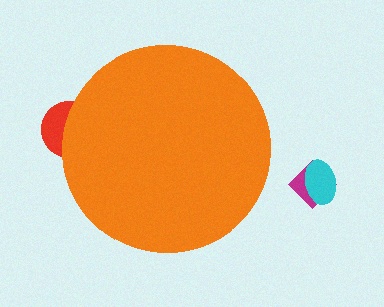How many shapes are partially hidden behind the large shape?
1 shape is partially hidden.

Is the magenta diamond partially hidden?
No, the magenta diamond is fully visible.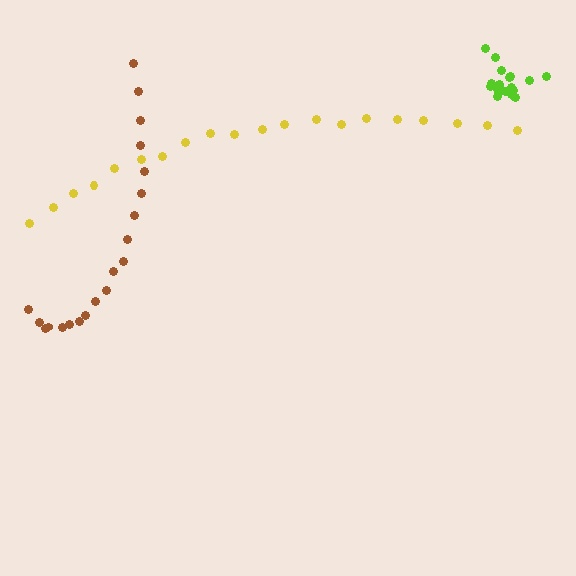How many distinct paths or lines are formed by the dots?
There are 3 distinct paths.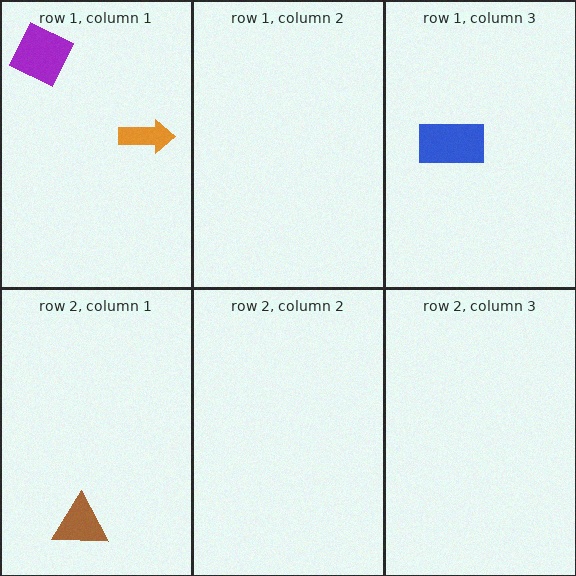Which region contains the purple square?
The row 1, column 1 region.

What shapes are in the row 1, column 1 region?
The purple square, the orange arrow.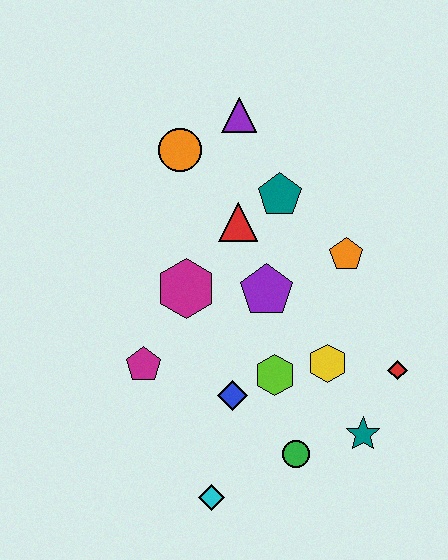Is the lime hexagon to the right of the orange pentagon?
No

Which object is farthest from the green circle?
The purple triangle is farthest from the green circle.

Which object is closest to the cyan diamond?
The green circle is closest to the cyan diamond.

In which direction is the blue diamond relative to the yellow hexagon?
The blue diamond is to the left of the yellow hexagon.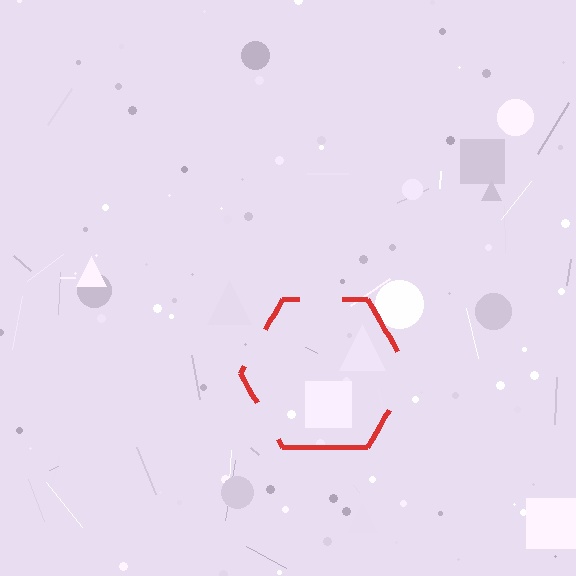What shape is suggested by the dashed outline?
The dashed outline suggests a hexagon.